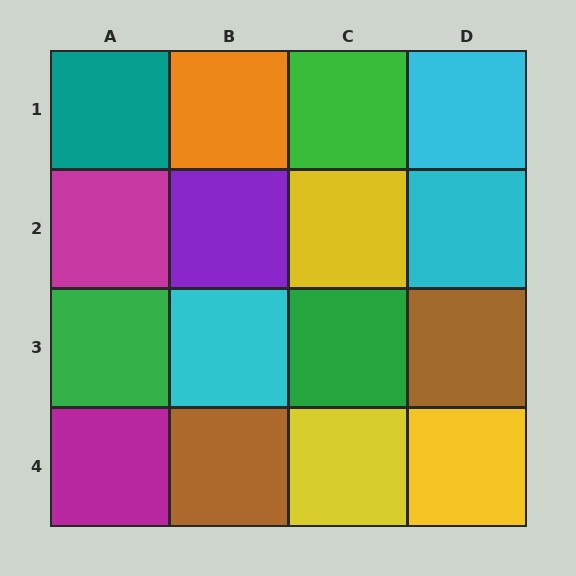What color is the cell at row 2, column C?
Yellow.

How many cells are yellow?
3 cells are yellow.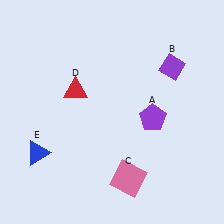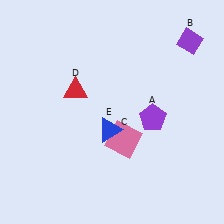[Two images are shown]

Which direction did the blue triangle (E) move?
The blue triangle (E) moved right.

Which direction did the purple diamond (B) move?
The purple diamond (B) moved up.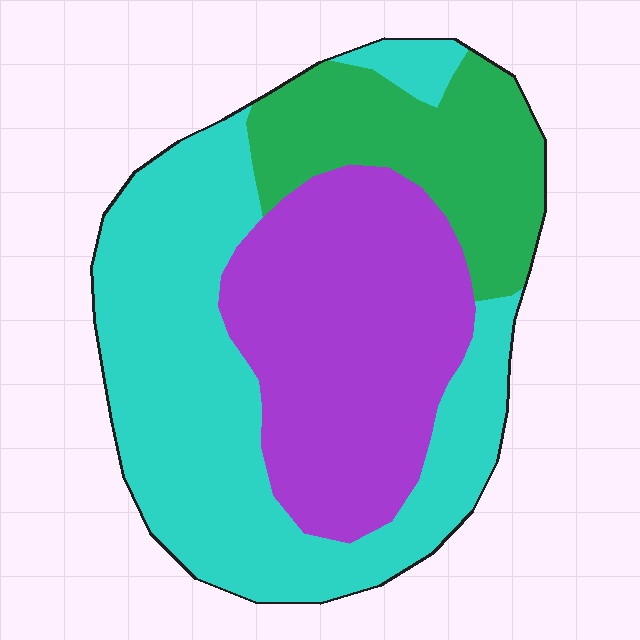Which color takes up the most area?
Cyan, at roughly 45%.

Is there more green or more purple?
Purple.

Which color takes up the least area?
Green, at roughly 20%.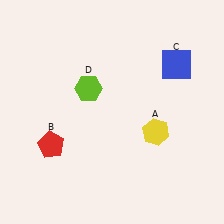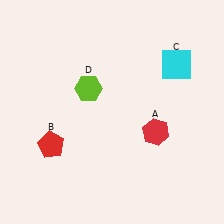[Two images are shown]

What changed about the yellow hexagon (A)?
In Image 1, A is yellow. In Image 2, it changed to red.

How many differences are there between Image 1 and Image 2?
There are 2 differences between the two images.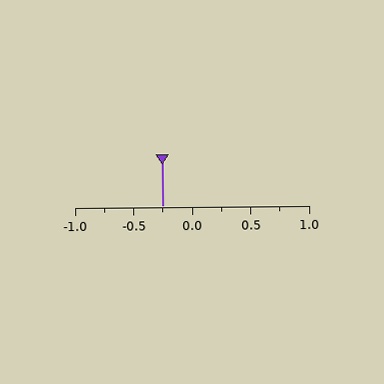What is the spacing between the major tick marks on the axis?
The major ticks are spaced 0.5 apart.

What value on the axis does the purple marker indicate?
The marker indicates approximately -0.25.